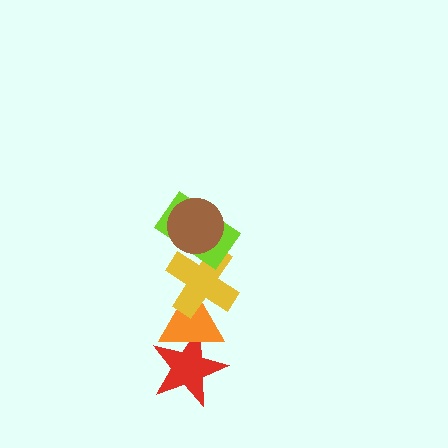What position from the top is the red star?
The red star is 5th from the top.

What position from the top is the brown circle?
The brown circle is 1st from the top.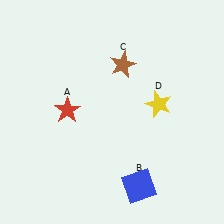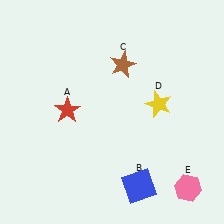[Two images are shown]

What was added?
A pink hexagon (E) was added in Image 2.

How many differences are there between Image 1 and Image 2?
There is 1 difference between the two images.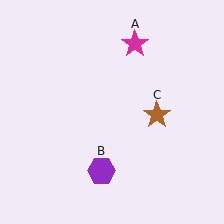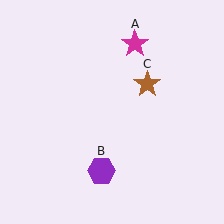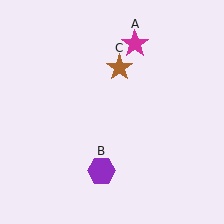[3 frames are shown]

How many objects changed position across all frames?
1 object changed position: brown star (object C).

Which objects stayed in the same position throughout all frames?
Magenta star (object A) and purple hexagon (object B) remained stationary.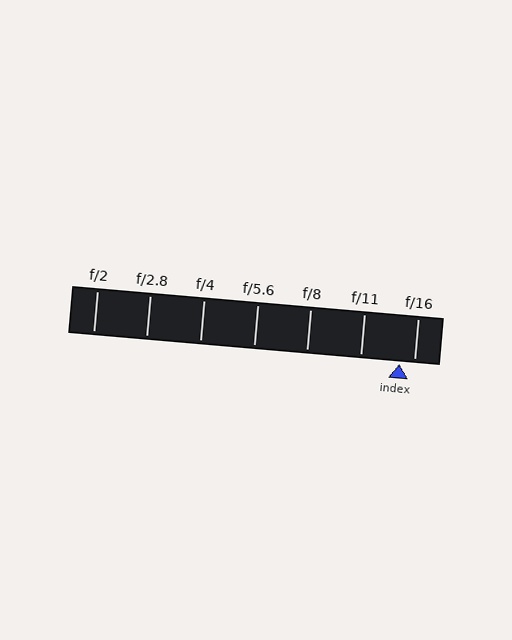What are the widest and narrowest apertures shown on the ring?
The widest aperture shown is f/2 and the narrowest is f/16.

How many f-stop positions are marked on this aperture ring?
There are 7 f-stop positions marked.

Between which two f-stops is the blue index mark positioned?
The index mark is between f/11 and f/16.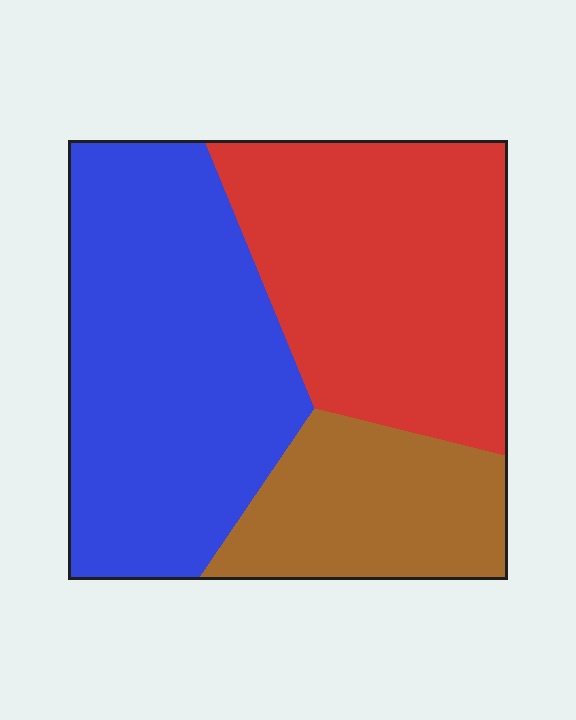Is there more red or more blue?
Blue.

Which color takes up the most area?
Blue, at roughly 45%.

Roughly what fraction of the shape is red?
Red covers 37% of the shape.